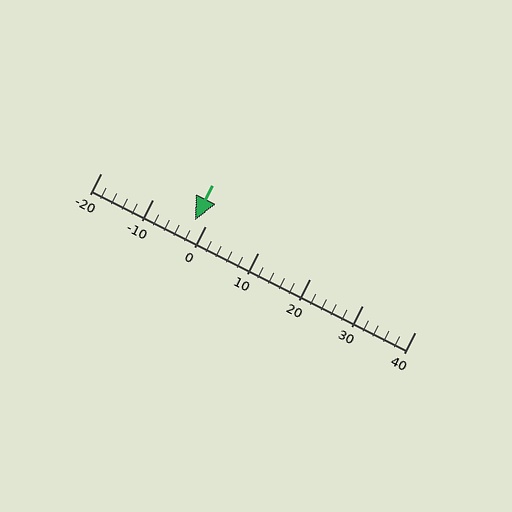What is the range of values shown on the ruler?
The ruler shows values from -20 to 40.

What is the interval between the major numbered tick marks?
The major tick marks are spaced 10 units apart.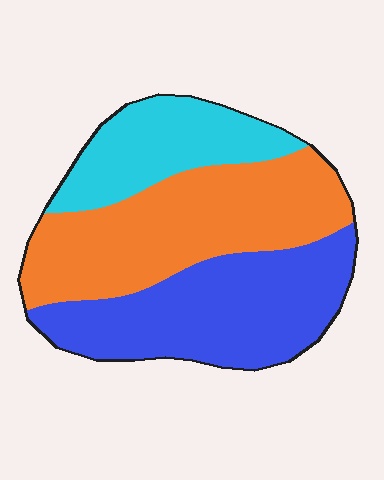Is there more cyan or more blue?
Blue.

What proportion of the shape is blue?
Blue takes up between a third and a half of the shape.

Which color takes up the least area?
Cyan, at roughly 20%.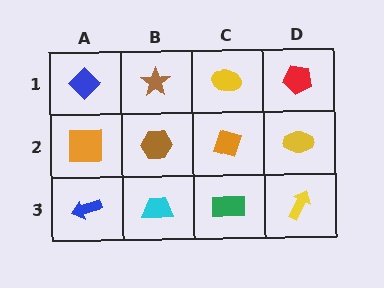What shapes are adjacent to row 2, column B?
A brown star (row 1, column B), a cyan trapezoid (row 3, column B), an orange square (row 2, column A), an orange diamond (row 2, column C).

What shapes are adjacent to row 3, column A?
An orange square (row 2, column A), a cyan trapezoid (row 3, column B).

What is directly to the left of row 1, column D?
A yellow ellipse.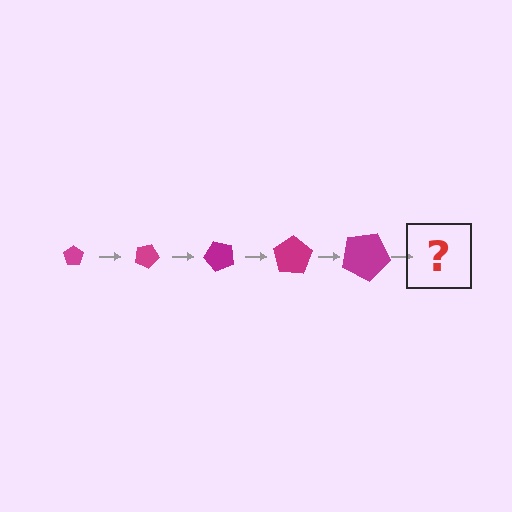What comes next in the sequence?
The next element should be a pentagon, larger than the previous one and rotated 125 degrees from the start.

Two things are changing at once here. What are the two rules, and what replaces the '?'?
The two rules are that the pentagon grows larger each step and it rotates 25 degrees each step. The '?' should be a pentagon, larger than the previous one and rotated 125 degrees from the start.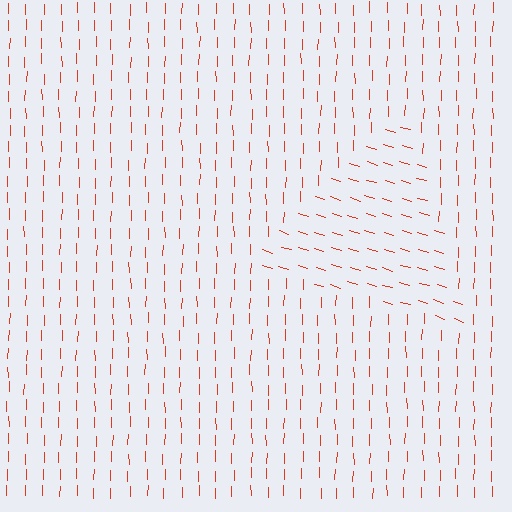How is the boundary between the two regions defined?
The boundary is defined purely by a change in line orientation (approximately 73 degrees difference). All lines are the same color and thickness.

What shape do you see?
I see a triangle.